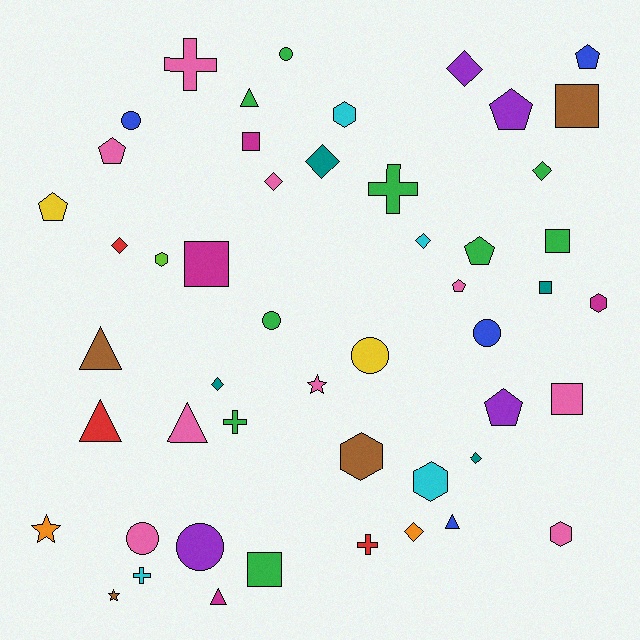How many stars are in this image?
There are 3 stars.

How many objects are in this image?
There are 50 objects.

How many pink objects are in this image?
There are 9 pink objects.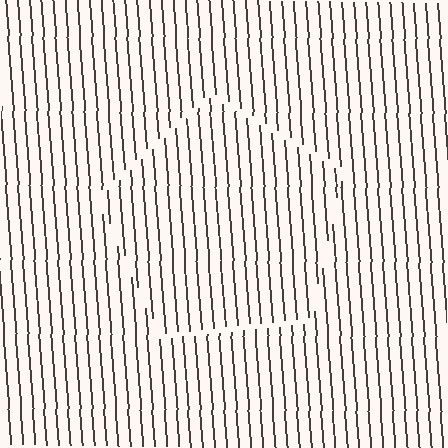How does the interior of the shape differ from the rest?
The interior of the shape contains the same grating, shifted by half a period — the contour is defined by the phase discontinuity where line-ends from the inner and outer gratings abut.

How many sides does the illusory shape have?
5 sides — the line-ends trace a pentagon.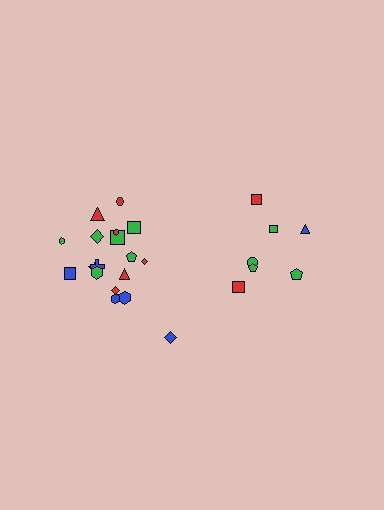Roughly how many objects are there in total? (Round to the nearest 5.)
Roughly 25 objects in total.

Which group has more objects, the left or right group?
The left group.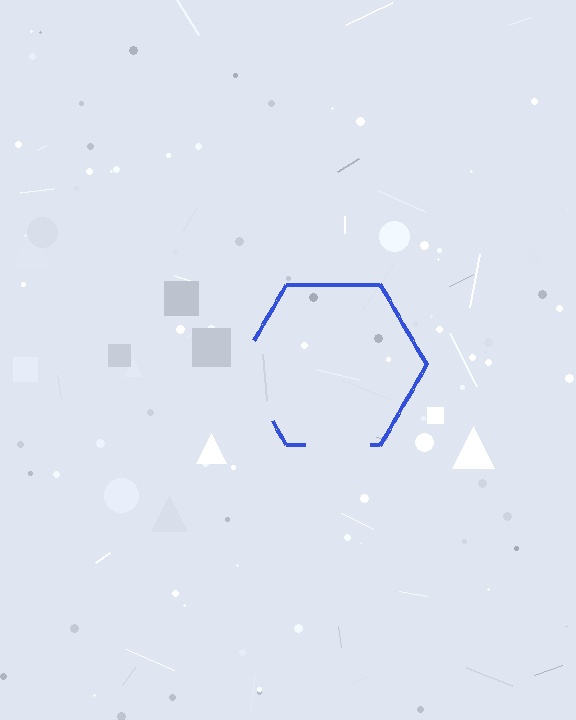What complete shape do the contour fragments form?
The contour fragments form a hexagon.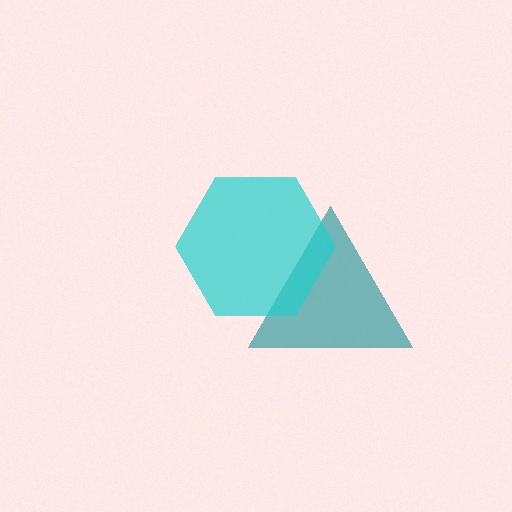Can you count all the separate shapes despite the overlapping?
Yes, there are 2 separate shapes.